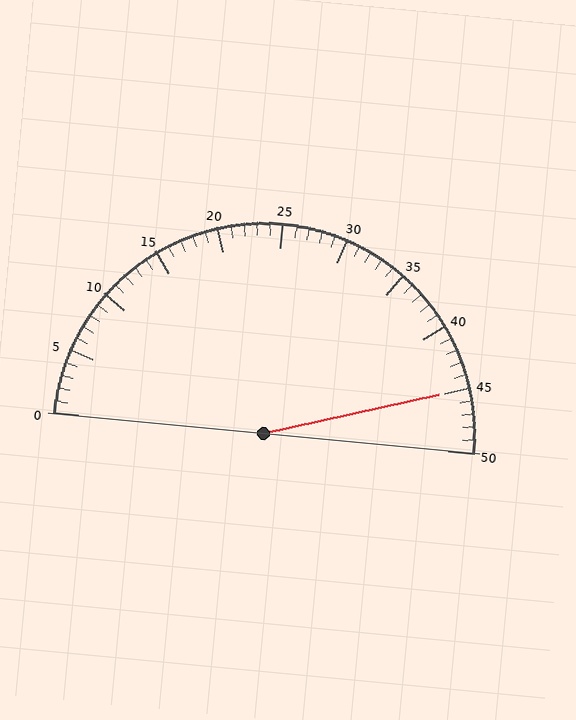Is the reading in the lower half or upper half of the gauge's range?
The reading is in the upper half of the range (0 to 50).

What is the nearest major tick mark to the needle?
The nearest major tick mark is 45.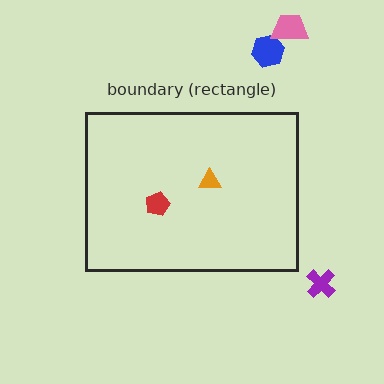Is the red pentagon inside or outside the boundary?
Inside.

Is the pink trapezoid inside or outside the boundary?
Outside.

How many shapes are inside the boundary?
2 inside, 3 outside.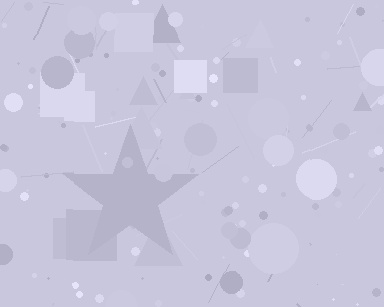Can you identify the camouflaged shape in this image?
The camouflaged shape is a star.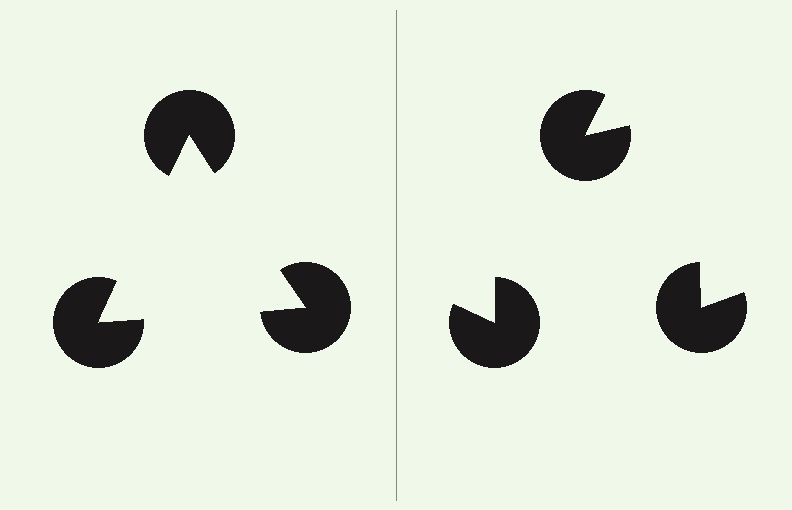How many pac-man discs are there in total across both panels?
6 — 3 on each side.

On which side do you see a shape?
An illusory triangle appears on the left side. On the right side the wedge cuts are rotated, so no coherent shape forms.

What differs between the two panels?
The pac-man discs are positioned identically on both sides; only the wedge orientations differ. On the left they align to a triangle; on the right they are misaligned.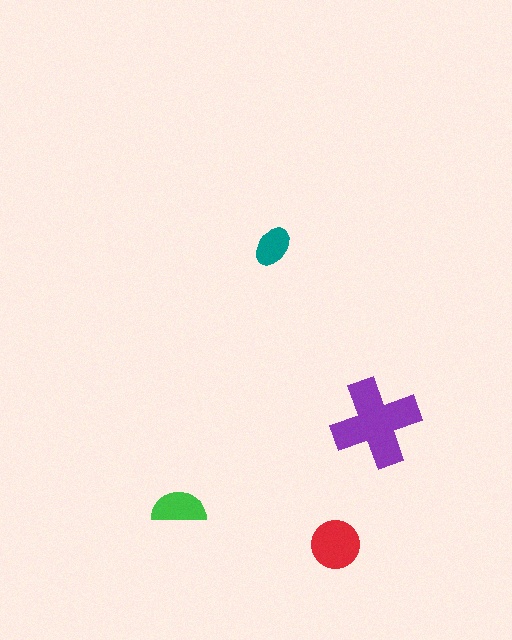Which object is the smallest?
The teal ellipse.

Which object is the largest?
The purple cross.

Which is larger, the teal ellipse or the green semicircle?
The green semicircle.